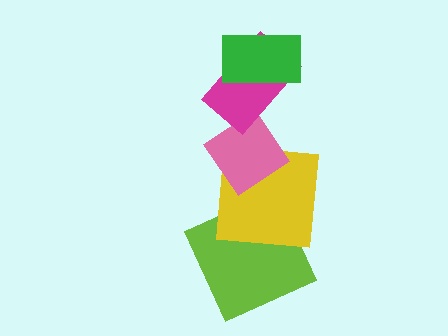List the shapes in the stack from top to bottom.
From top to bottom: the green rectangle, the magenta rectangle, the pink diamond, the yellow square, the lime square.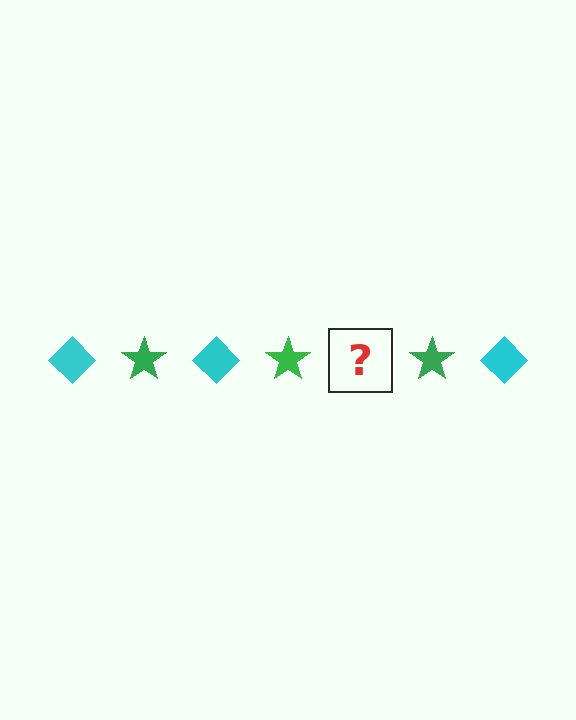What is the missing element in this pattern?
The missing element is a cyan diamond.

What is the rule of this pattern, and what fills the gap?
The rule is that the pattern alternates between cyan diamond and green star. The gap should be filled with a cyan diamond.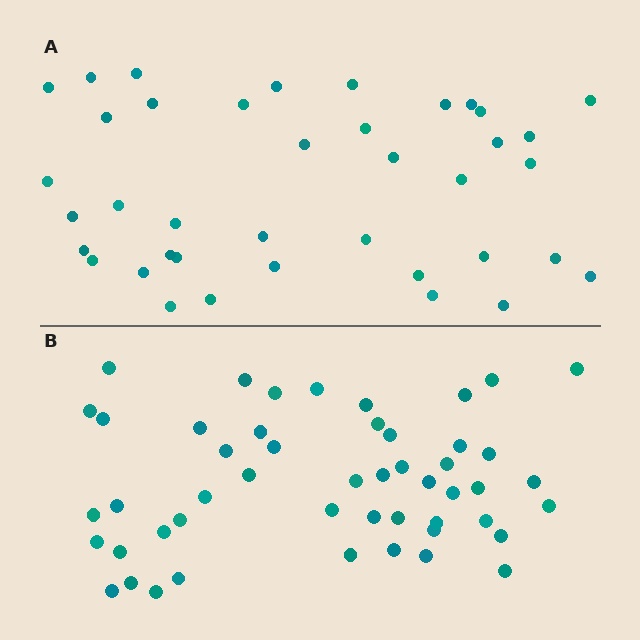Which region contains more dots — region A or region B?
Region B (the bottom region) has more dots.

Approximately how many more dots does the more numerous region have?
Region B has roughly 12 or so more dots than region A.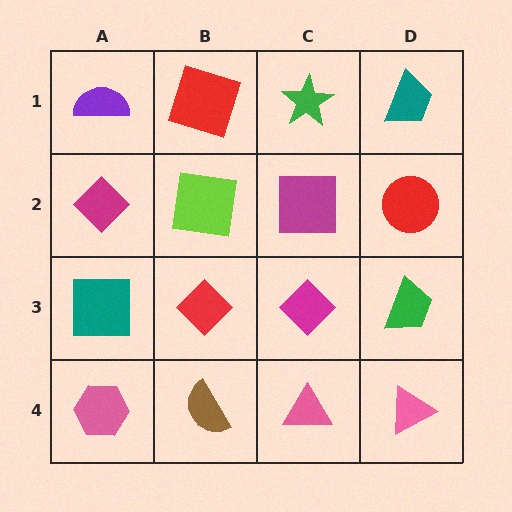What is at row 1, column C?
A green star.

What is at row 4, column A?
A pink hexagon.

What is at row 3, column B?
A red diamond.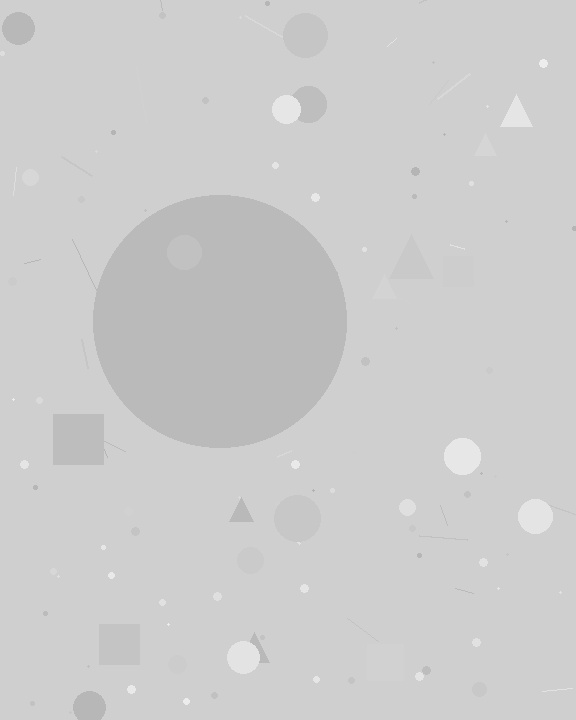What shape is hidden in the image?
A circle is hidden in the image.